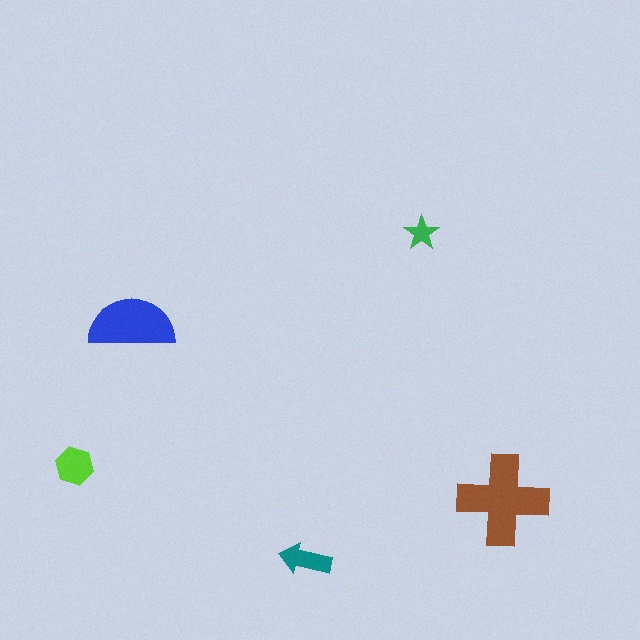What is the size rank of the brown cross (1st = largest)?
1st.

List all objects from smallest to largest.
The green star, the teal arrow, the lime hexagon, the blue semicircle, the brown cross.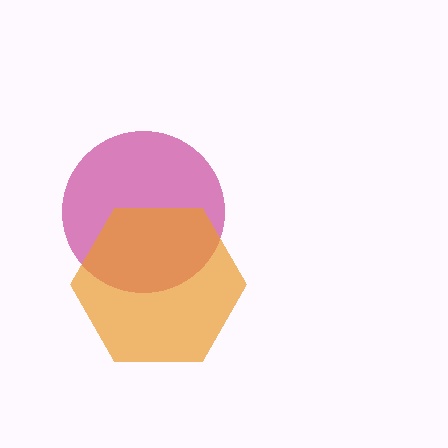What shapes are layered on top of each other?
The layered shapes are: a magenta circle, an orange hexagon.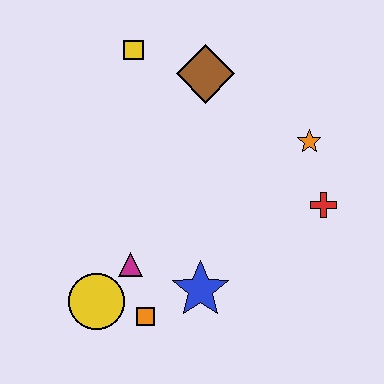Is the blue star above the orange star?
No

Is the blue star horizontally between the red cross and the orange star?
No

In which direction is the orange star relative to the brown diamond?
The orange star is to the right of the brown diamond.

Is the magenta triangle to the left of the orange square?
Yes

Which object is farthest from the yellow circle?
The orange star is farthest from the yellow circle.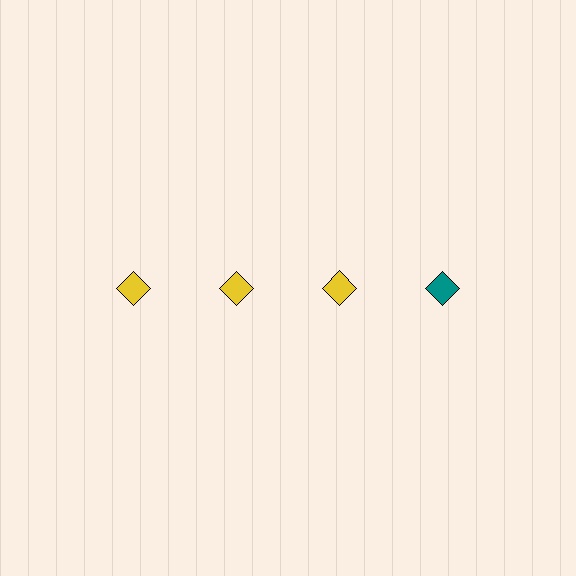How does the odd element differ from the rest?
It has a different color: teal instead of yellow.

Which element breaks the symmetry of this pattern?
The teal diamond in the top row, second from right column breaks the symmetry. All other shapes are yellow diamonds.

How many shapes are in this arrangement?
There are 4 shapes arranged in a grid pattern.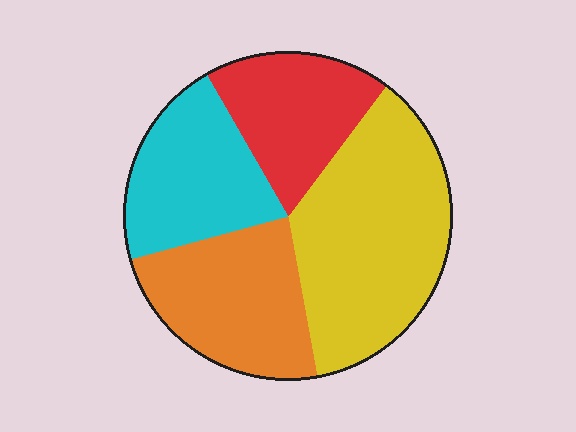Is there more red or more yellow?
Yellow.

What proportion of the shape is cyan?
Cyan takes up about one fifth (1/5) of the shape.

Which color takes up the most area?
Yellow, at roughly 35%.